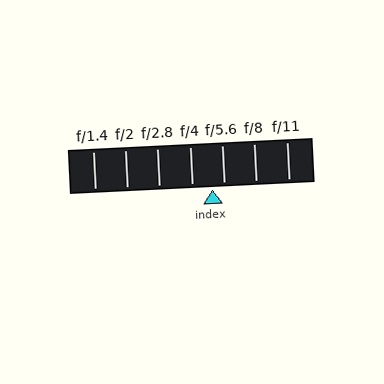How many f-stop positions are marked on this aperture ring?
There are 7 f-stop positions marked.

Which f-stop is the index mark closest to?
The index mark is closest to f/5.6.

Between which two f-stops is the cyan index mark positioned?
The index mark is between f/4 and f/5.6.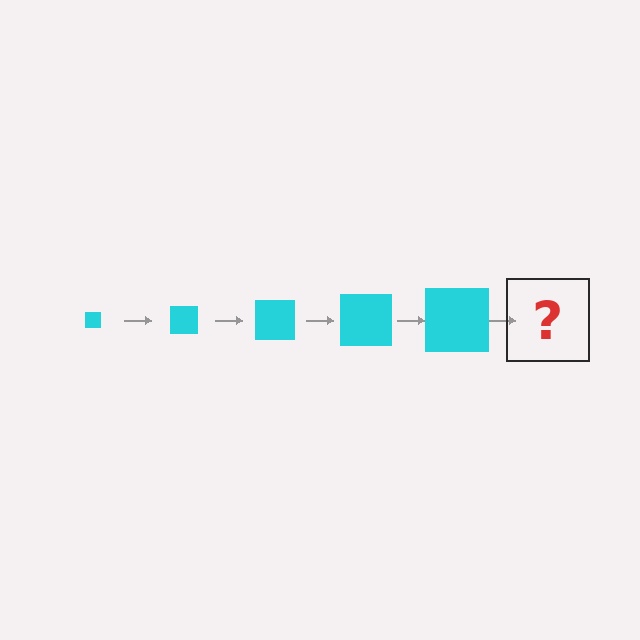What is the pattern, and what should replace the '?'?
The pattern is that the square gets progressively larger each step. The '?' should be a cyan square, larger than the previous one.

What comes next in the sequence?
The next element should be a cyan square, larger than the previous one.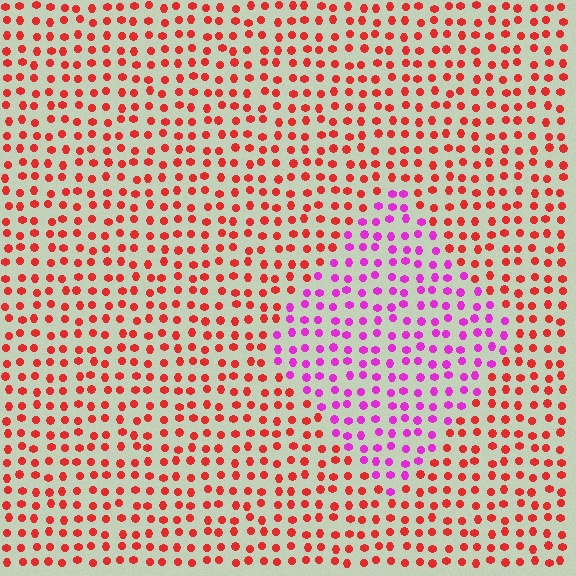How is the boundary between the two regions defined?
The boundary is defined purely by a slight shift in hue (about 56 degrees). Spacing, size, and orientation are identical on both sides.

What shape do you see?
I see a diamond.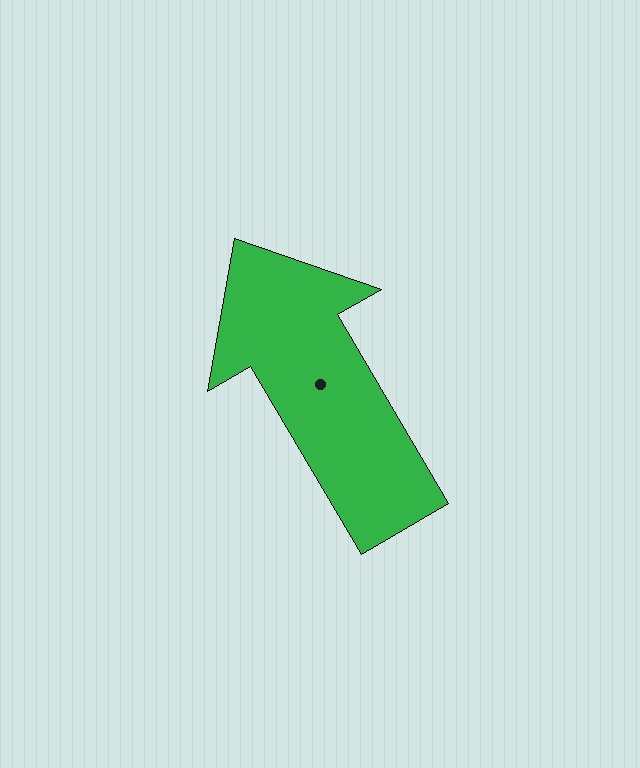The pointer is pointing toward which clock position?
Roughly 11 o'clock.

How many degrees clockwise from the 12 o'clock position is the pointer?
Approximately 330 degrees.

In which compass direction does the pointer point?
Northwest.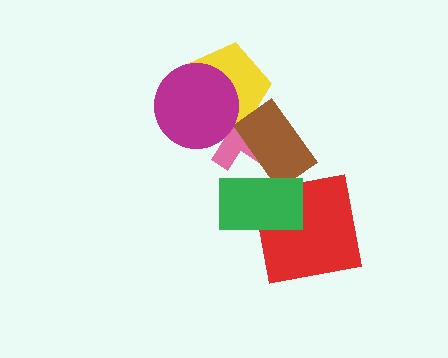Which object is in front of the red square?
The green rectangle is in front of the red square.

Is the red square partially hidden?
Yes, it is partially covered by another shape.